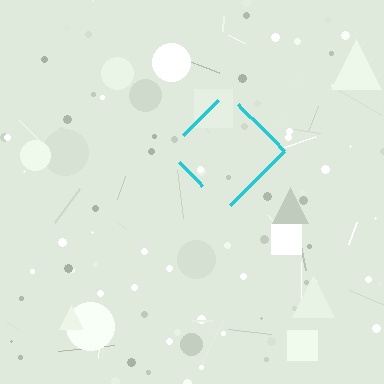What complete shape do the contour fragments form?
The contour fragments form a diamond.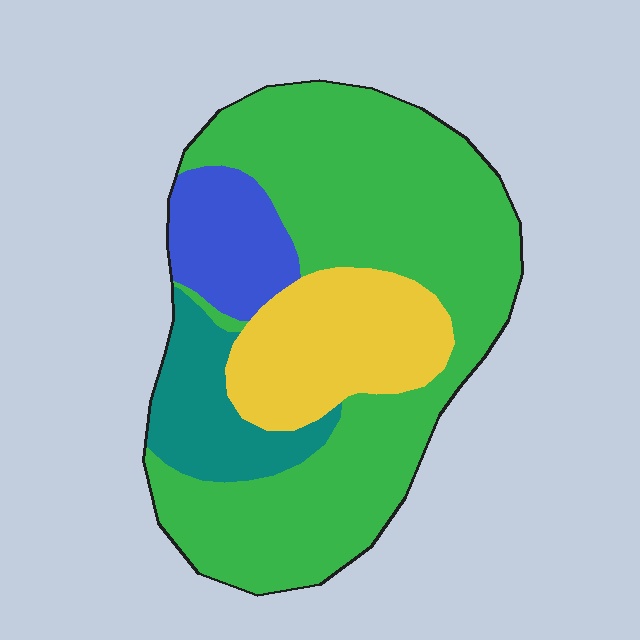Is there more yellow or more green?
Green.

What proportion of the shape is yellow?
Yellow takes up between a sixth and a third of the shape.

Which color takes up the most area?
Green, at roughly 60%.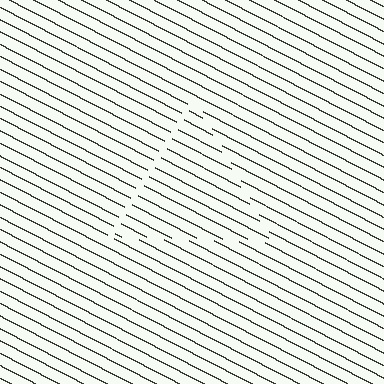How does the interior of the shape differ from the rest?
The interior of the shape contains the same grating, shifted by half a period — the contour is defined by the phase discontinuity where line-ends from the inner and outer gratings abut.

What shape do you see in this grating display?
An illusory triangle. The interior of the shape contains the same grating, shifted by half a period — the contour is defined by the phase discontinuity where line-ends from the inner and outer gratings abut.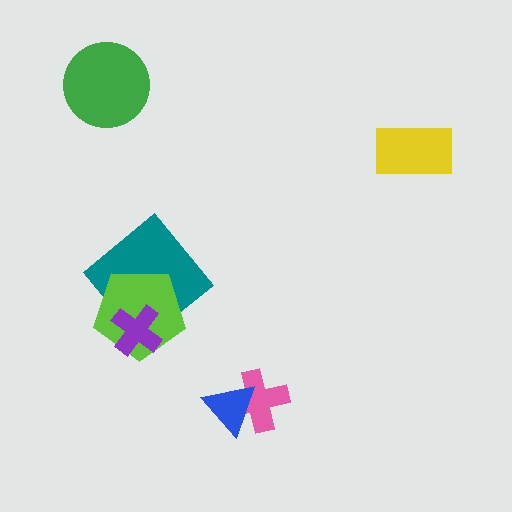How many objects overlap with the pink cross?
1 object overlaps with the pink cross.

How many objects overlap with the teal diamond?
2 objects overlap with the teal diamond.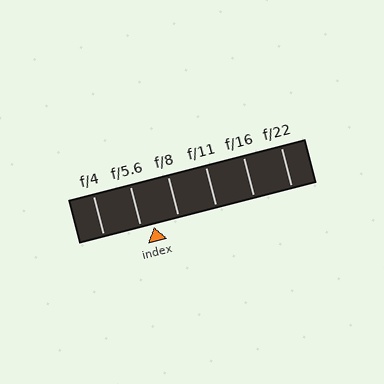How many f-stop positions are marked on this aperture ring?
There are 6 f-stop positions marked.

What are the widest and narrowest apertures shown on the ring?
The widest aperture shown is f/4 and the narrowest is f/22.